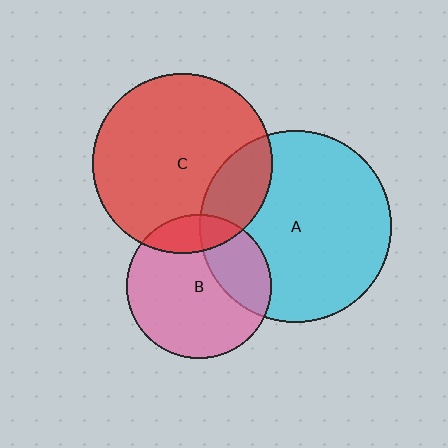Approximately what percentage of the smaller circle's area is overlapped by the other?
Approximately 30%.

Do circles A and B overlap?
Yes.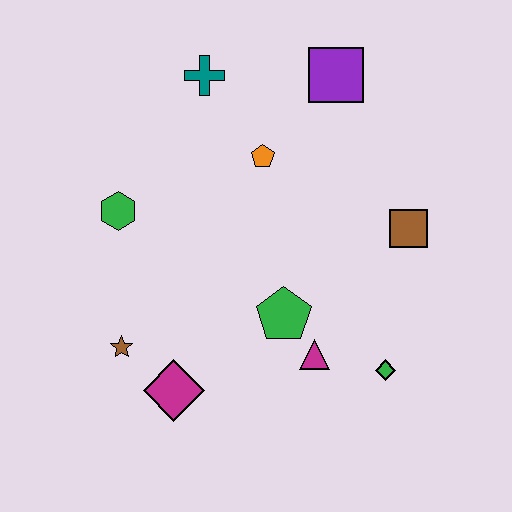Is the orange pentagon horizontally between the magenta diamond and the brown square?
Yes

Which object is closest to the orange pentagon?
The teal cross is closest to the orange pentagon.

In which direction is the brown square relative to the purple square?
The brown square is below the purple square.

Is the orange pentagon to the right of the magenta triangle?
No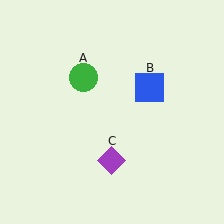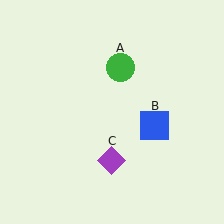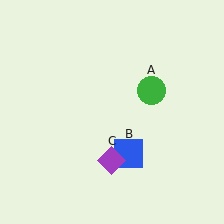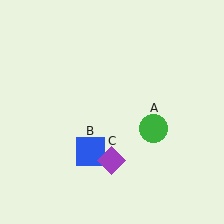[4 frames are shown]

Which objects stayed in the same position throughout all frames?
Purple diamond (object C) remained stationary.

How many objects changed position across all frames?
2 objects changed position: green circle (object A), blue square (object B).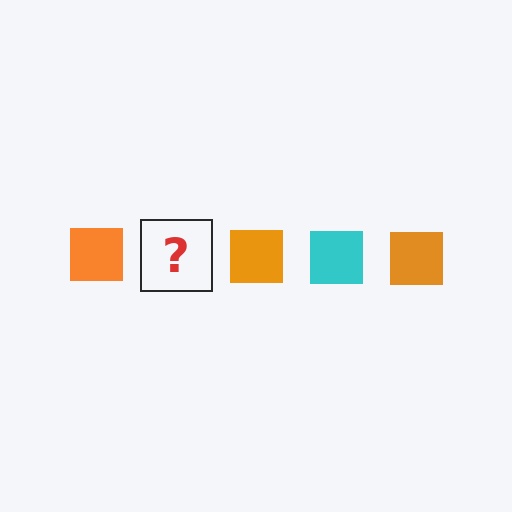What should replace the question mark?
The question mark should be replaced with a cyan square.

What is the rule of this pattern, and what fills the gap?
The rule is that the pattern cycles through orange, cyan squares. The gap should be filled with a cyan square.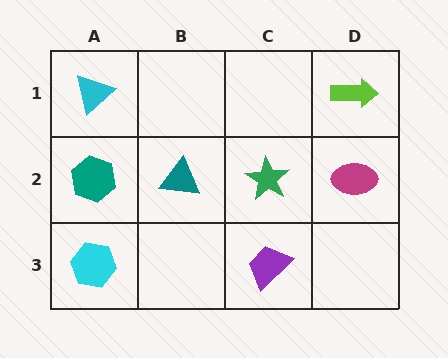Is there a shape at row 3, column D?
No, that cell is empty.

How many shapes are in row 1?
2 shapes.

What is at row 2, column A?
A teal hexagon.